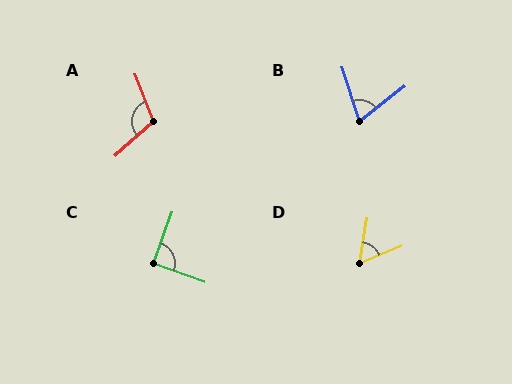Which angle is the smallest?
D, at approximately 58 degrees.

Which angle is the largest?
A, at approximately 111 degrees.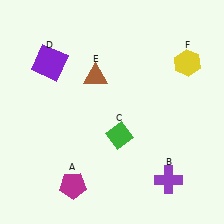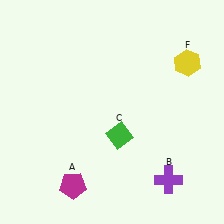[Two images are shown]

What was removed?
The brown triangle (E), the purple square (D) were removed in Image 2.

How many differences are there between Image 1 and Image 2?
There are 2 differences between the two images.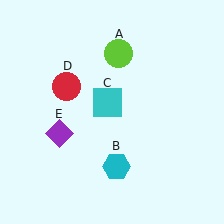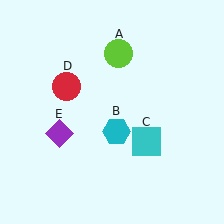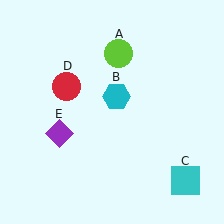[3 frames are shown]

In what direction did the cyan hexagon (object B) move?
The cyan hexagon (object B) moved up.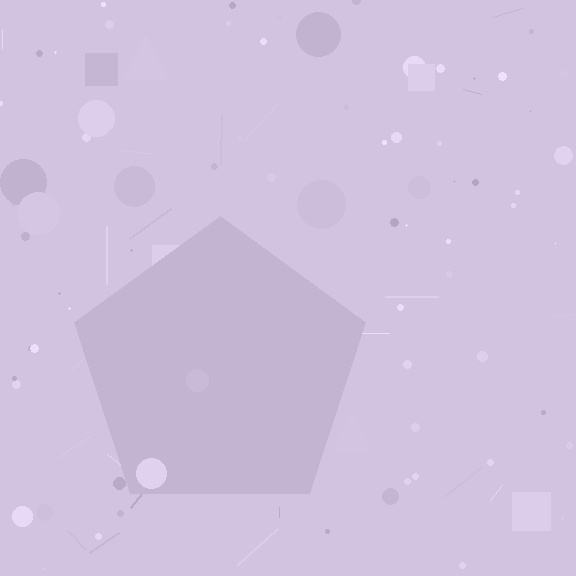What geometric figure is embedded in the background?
A pentagon is embedded in the background.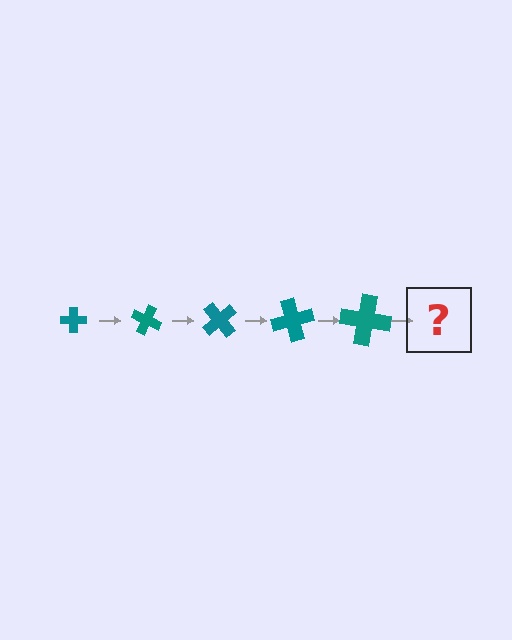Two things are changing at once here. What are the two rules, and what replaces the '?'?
The two rules are that the cross grows larger each step and it rotates 25 degrees each step. The '?' should be a cross, larger than the previous one and rotated 125 degrees from the start.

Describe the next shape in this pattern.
It should be a cross, larger than the previous one and rotated 125 degrees from the start.